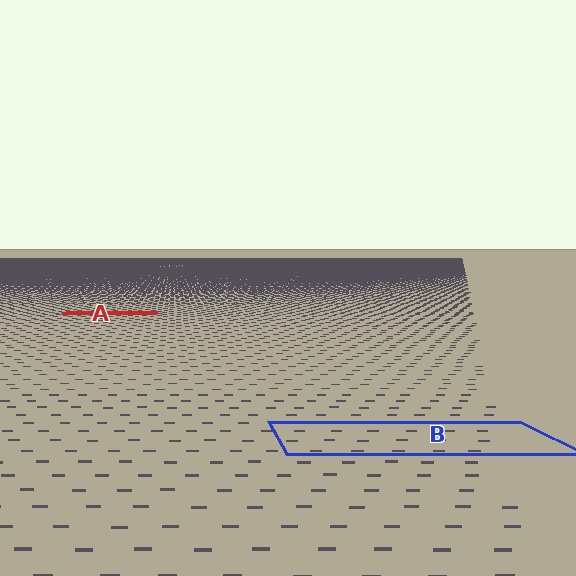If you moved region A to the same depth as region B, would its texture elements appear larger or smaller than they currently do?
They would appear larger. At a closer depth, the same texture elements are projected at a bigger on-screen size.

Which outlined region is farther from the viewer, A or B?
Region A is farther from the viewer — the texture elements inside it appear smaller and more densely packed.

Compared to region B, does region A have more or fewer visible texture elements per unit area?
Region A has more texture elements per unit area — they are packed more densely because it is farther away.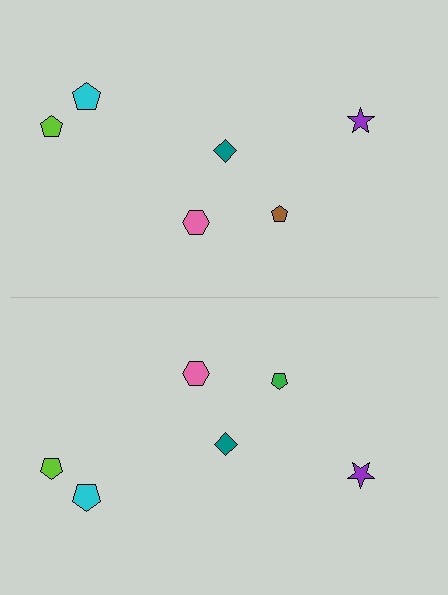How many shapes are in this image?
There are 12 shapes in this image.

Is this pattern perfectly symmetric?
No, the pattern is not perfectly symmetric. The green pentagon on the bottom side breaks the symmetry — its mirror counterpart is brown.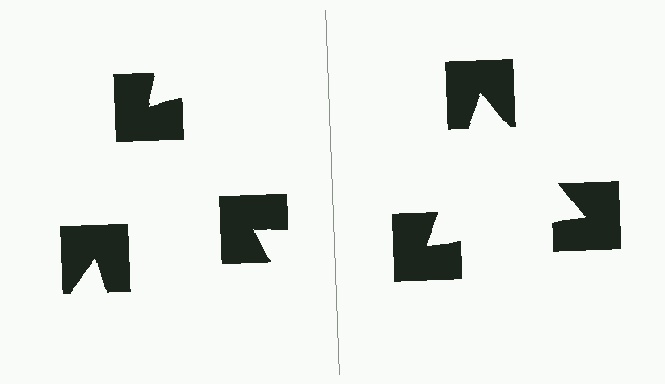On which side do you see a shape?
An illusory triangle appears on the right side. On the left side the wedge cuts are rotated, so no coherent shape forms.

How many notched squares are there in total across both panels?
6 — 3 on each side.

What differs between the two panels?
The notched squares are positioned identically on both sides; only the wedge orientations differ. On the right they align to a triangle; on the left they are misaligned.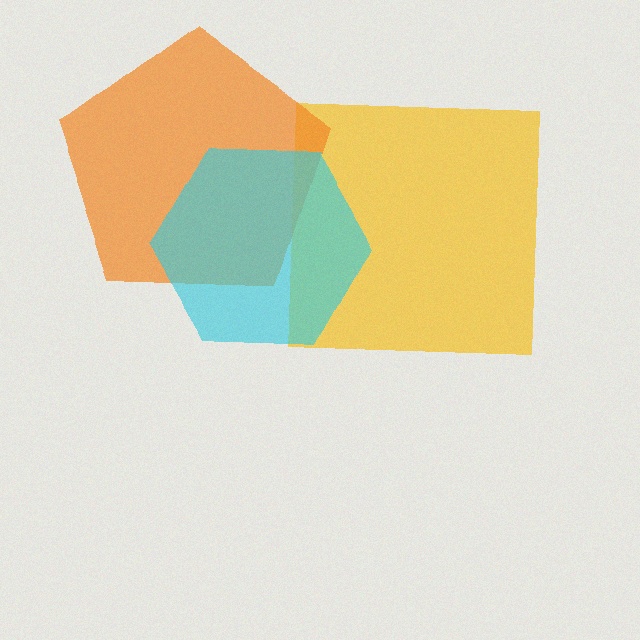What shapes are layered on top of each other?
The layered shapes are: a yellow square, an orange pentagon, a cyan hexagon.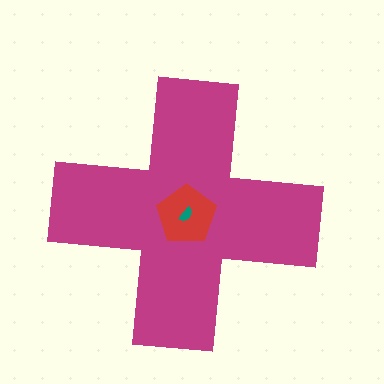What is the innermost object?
The teal semicircle.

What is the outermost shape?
The magenta cross.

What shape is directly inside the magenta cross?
The red pentagon.